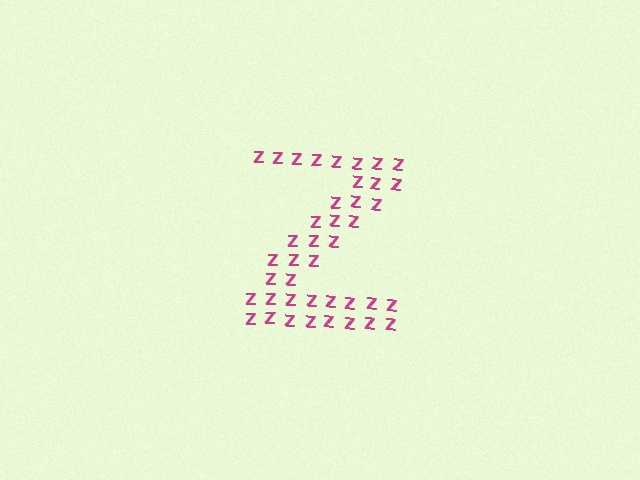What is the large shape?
The large shape is the letter Z.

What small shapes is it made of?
It is made of small letter Z's.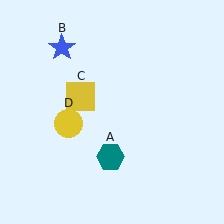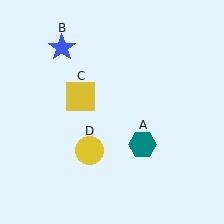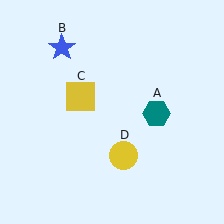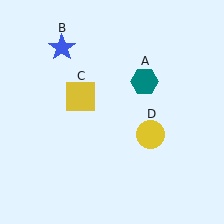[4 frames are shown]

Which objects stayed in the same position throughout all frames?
Blue star (object B) and yellow square (object C) remained stationary.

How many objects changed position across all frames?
2 objects changed position: teal hexagon (object A), yellow circle (object D).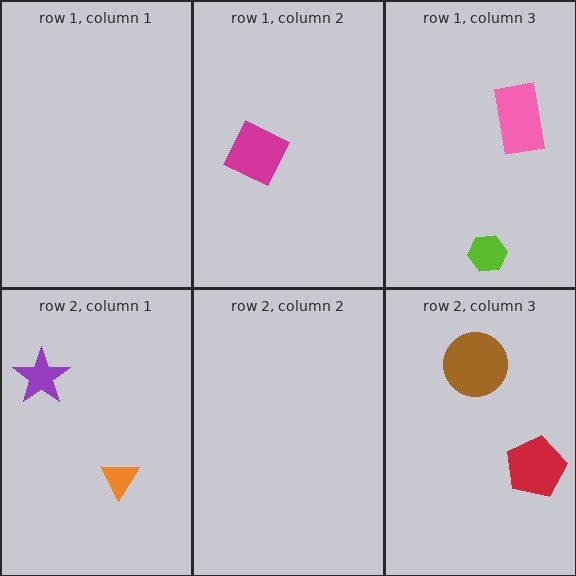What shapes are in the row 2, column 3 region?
The red pentagon, the brown circle.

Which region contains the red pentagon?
The row 2, column 3 region.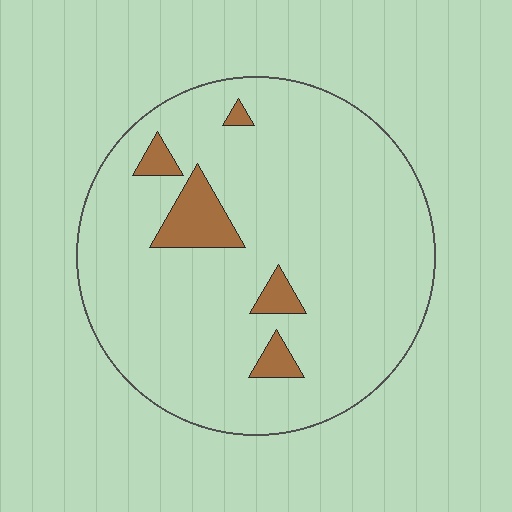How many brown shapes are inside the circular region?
5.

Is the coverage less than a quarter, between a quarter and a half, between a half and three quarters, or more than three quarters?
Less than a quarter.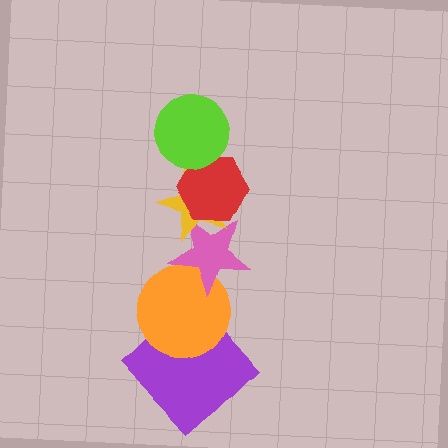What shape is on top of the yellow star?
The red hexagon is on top of the yellow star.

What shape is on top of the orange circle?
The pink star is on top of the orange circle.